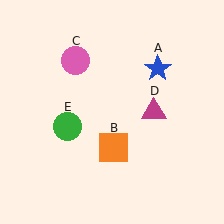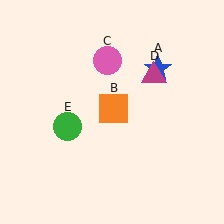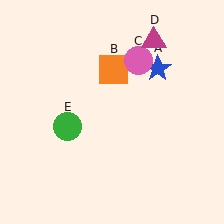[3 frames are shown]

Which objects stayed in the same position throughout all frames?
Blue star (object A) and green circle (object E) remained stationary.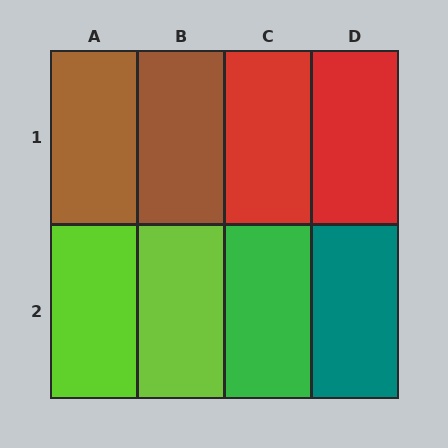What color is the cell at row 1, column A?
Brown.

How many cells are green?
1 cell is green.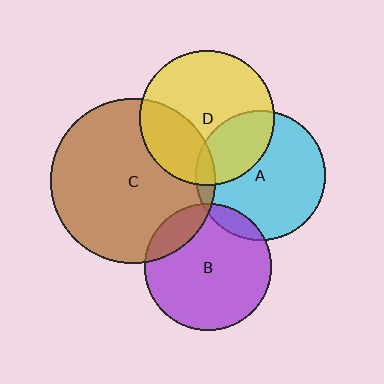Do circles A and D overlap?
Yes.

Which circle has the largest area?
Circle C (brown).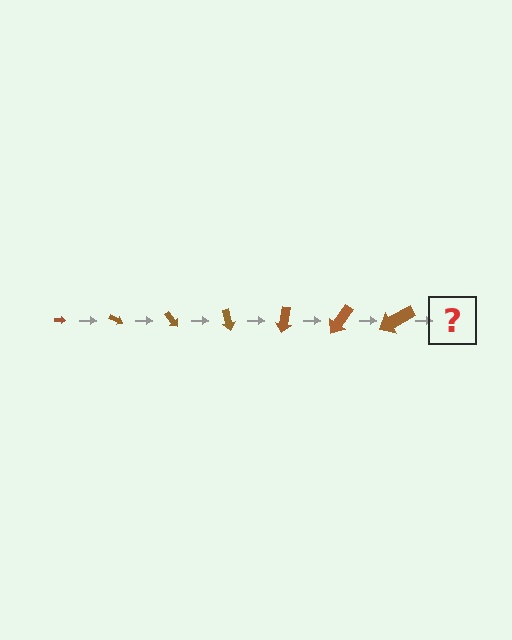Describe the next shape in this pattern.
It should be an arrow, larger than the previous one and rotated 175 degrees from the start.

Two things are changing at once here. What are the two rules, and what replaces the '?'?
The two rules are that the arrow grows larger each step and it rotates 25 degrees each step. The '?' should be an arrow, larger than the previous one and rotated 175 degrees from the start.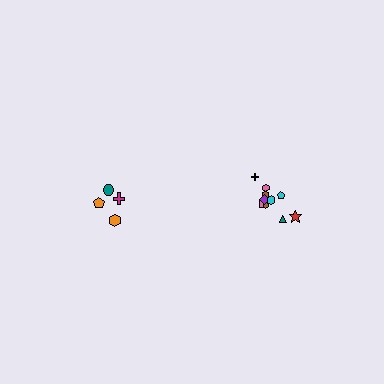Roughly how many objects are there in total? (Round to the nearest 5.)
Roughly 15 objects in total.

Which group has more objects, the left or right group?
The right group.